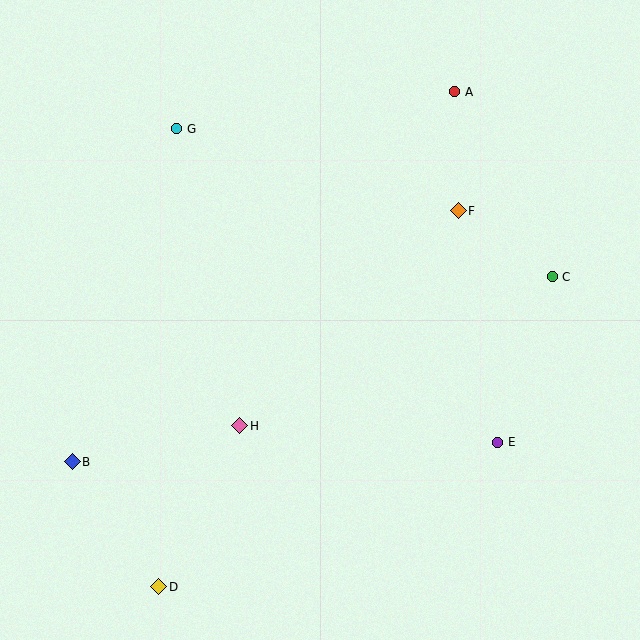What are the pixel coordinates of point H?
Point H is at (240, 426).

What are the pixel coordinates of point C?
Point C is at (552, 277).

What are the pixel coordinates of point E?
Point E is at (498, 442).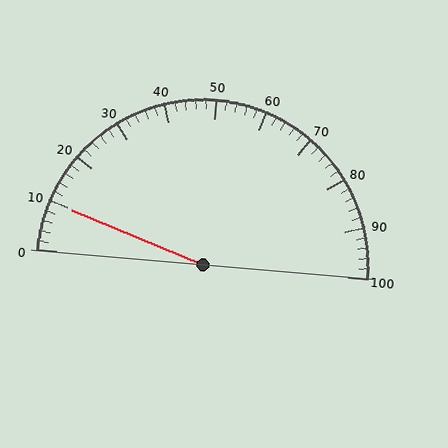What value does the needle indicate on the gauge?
The needle indicates approximately 10.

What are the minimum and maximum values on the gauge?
The gauge ranges from 0 to 100.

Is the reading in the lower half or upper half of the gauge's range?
The reading is in the lower half of the range (0 to 100).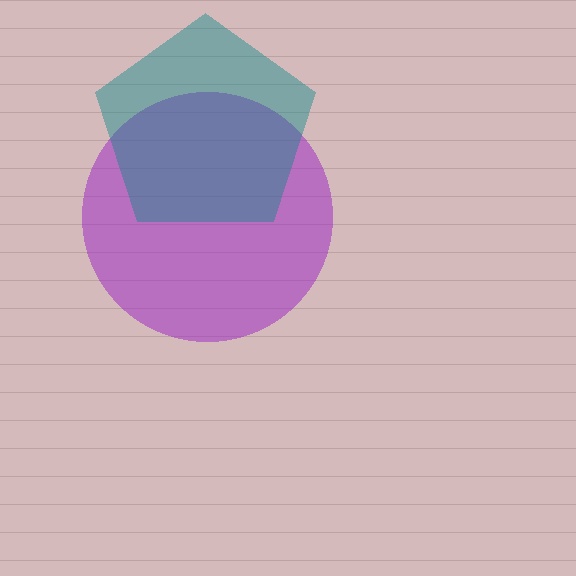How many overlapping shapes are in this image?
There are 2 overlapping shapes in the image.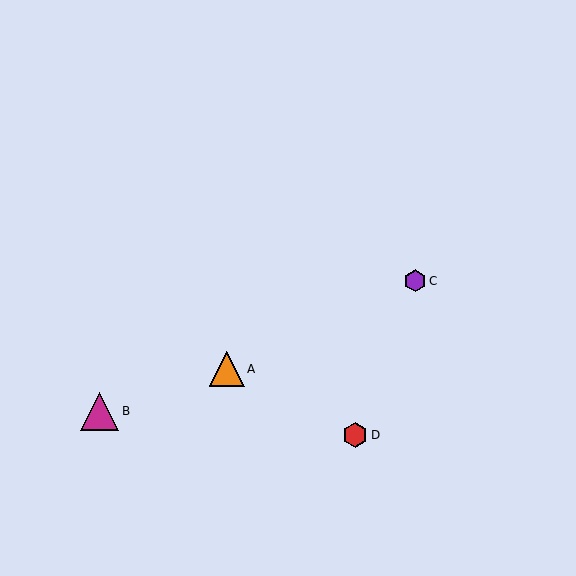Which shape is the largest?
The magenta triangle (labeled B) is the largest.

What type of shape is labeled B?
Shape B is a magenta triangle.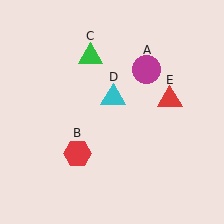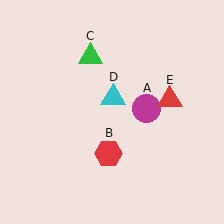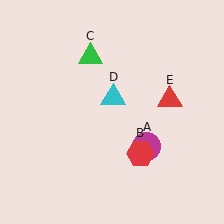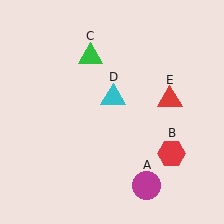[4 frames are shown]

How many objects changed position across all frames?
2 objects changed position: magenta circle (object A), red hexagon (object B).